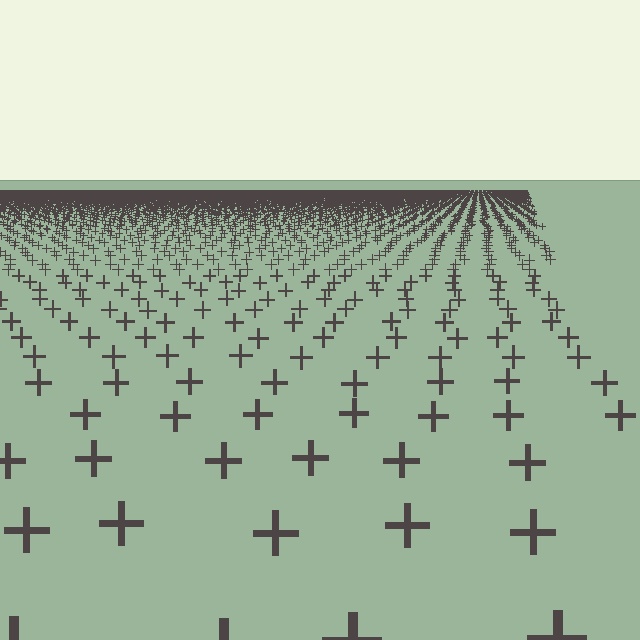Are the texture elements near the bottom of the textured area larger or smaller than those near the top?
Larger. Near the bottom, elements are closer to the viewer and appear at a bigger on-screen size.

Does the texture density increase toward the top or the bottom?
Density increases toward the top.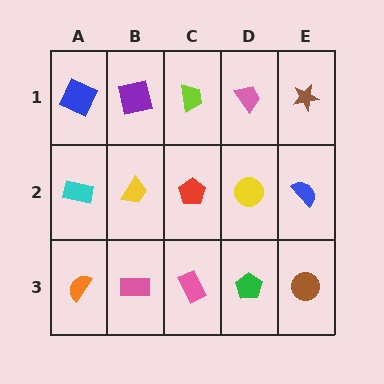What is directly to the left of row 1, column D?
A lime trapezoid.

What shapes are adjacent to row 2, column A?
A blue square (row 1, column A), an orange semicircle (row 3, column A), a yellow trapezoid (row 2, column B).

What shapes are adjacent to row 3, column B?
A yellow trapezoid (row 2, column B), an orange semicircle (row 3, column A), a pink rectangle (row 3, column C).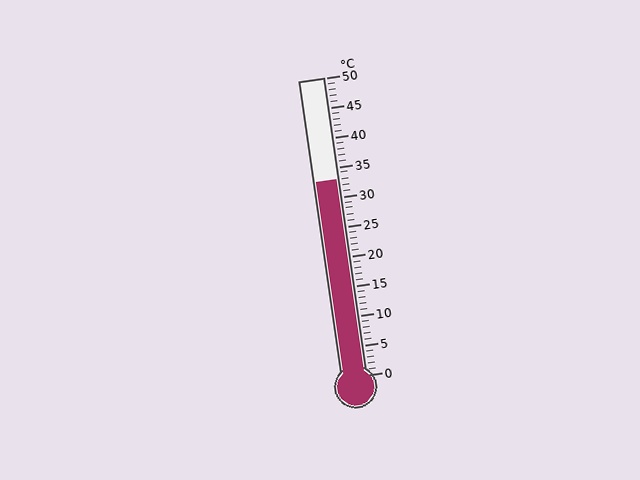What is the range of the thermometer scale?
The thermometer scale ranges from 0°C to 50°C.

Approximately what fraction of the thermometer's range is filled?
The thermometer is filled to approximately 65% of its range.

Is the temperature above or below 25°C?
The temperature is above 25°C.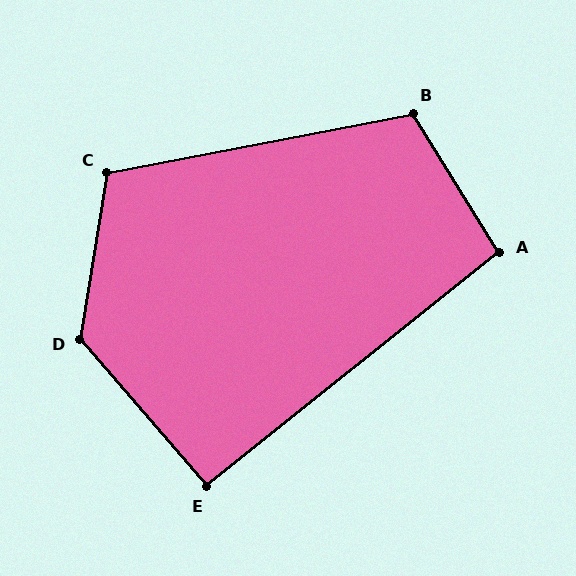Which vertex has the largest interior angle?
D, at approximately 130 degrees.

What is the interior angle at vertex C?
Approximately 110 degrees (obtuse).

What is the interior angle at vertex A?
Approximately 97 degrees (obtuse).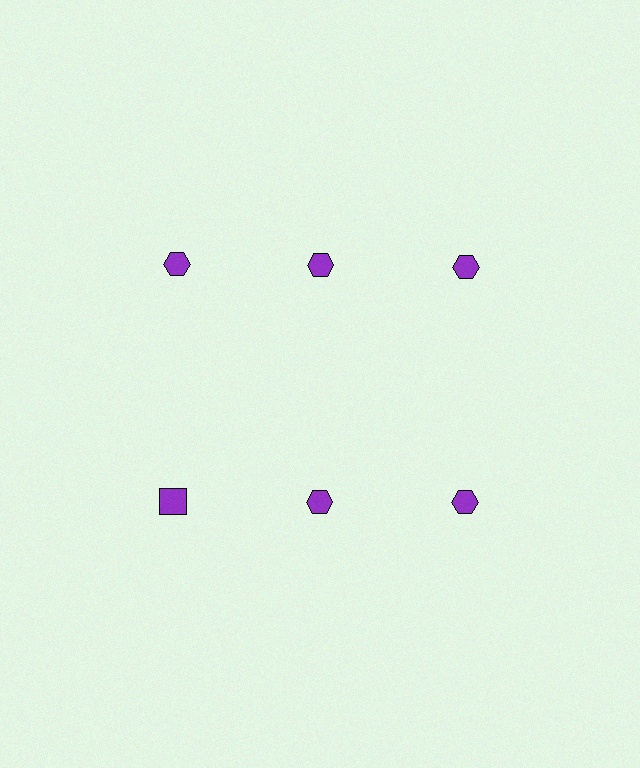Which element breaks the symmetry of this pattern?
The purple square in the second row, leftmost column breaks the symmetry. All other shapes are purple hexagons.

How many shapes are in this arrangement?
There are 6 shapes arranged in a grid pattern.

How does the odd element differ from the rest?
It has a different shape: square instead of hexagon.